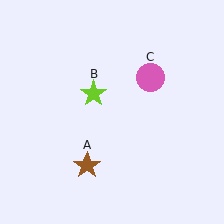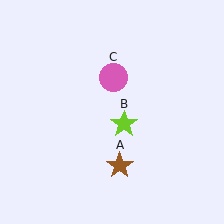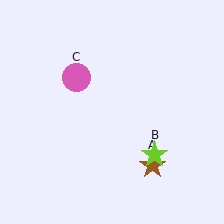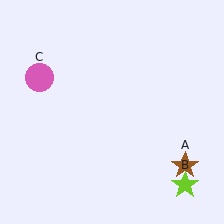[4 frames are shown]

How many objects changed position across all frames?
3 objects changed position: brown star (object A), lime star (object B), pink circle (object C).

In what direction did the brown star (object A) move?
The brown star (object A) moved right.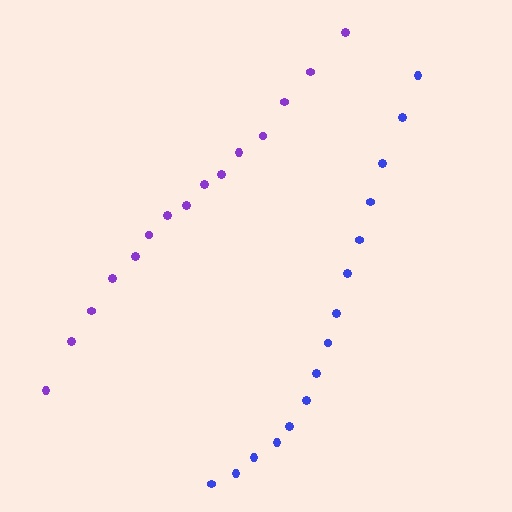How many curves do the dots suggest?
There are 2 distinct paths.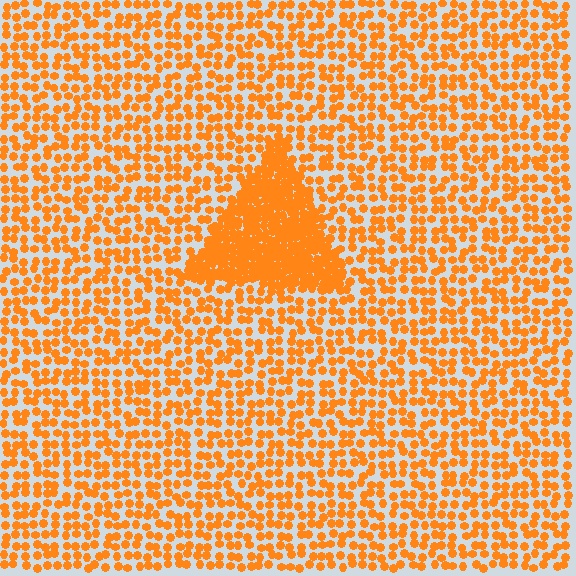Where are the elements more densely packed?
The elements are more densely packed inside the triangle boundary.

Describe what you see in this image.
The image contains small orange elements arranged at two different densities. A triangle-shaped region is visible where the elements are more densely packed than the surrounding area.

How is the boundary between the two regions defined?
The boundary is defined by a change in element density (approximately 2.6x ratio). All elements are the same color, size, and shape.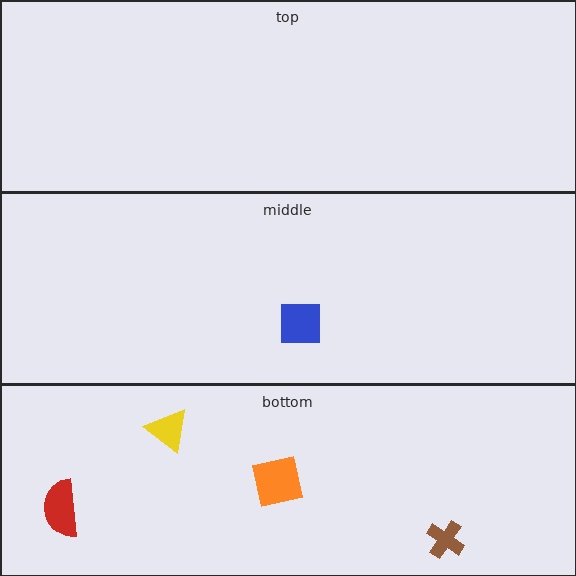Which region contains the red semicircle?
The bottom region.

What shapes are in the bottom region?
The brown cross, the orange square, the red semicircle, the yellow triangle.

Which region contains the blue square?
The middle region.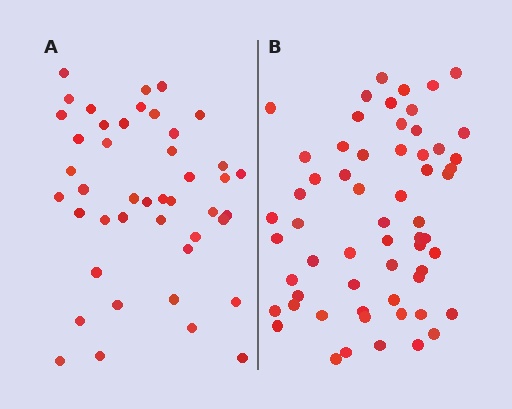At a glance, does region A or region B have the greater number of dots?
Region B (the right region) has more dots.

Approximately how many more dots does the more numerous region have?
Region B has approximately 15 more dots than region A.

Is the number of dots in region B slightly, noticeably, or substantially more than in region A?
Region B has noticeably more, but not dramatically so. The ratio is roughly 1.4 to 1.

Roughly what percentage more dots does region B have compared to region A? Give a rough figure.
About 35% more.